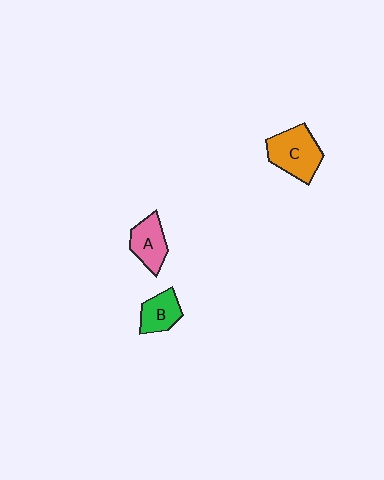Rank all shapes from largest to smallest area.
From largest to smallest: C (orange), A (pink), B (green).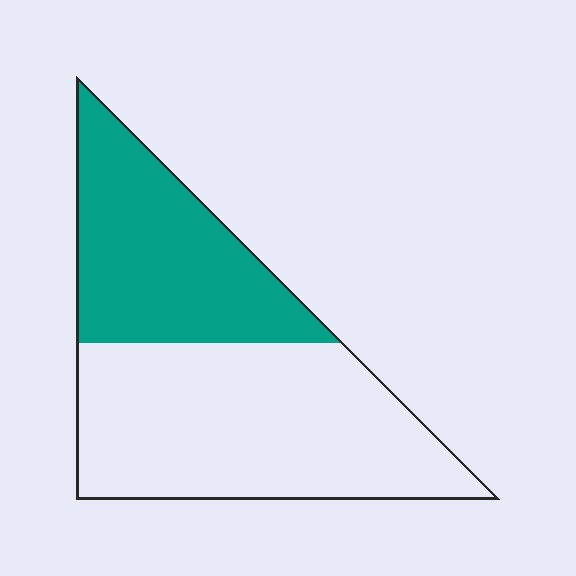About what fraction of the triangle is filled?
About two fifths (2/5).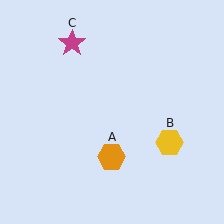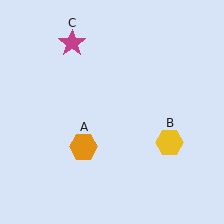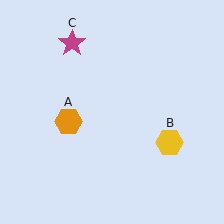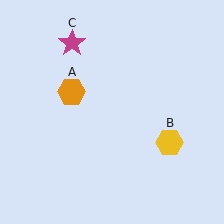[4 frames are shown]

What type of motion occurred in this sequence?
The orange hexagon (object A) rotated clockwise around the center of the scene.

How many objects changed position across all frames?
1 object changed position: orange hexagon (object A).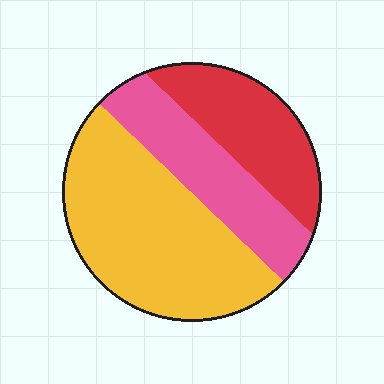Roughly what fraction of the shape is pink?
Pink covers roughly 25% of the shape.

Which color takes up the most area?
Yellow, at roughly 50%.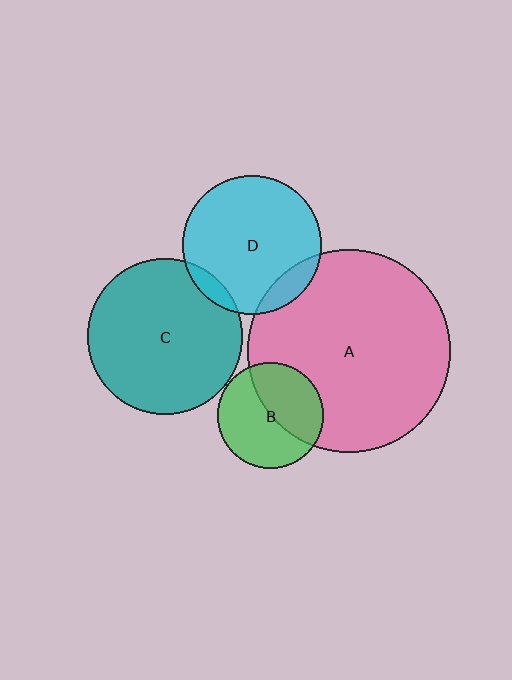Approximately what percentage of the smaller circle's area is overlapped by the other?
Approximately 45%.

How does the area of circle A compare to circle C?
Approximately 1.7 times.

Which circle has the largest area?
Circle A (pink).